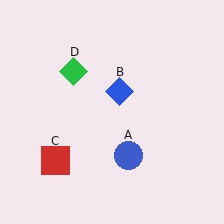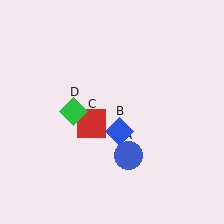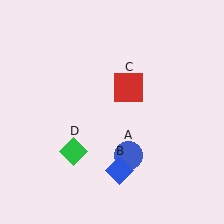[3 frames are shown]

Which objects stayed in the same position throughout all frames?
Blue circle (object A) remained stationary.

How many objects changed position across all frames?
3 objects changed position: blue diamond (object B), red square (object C), green diamond (object D).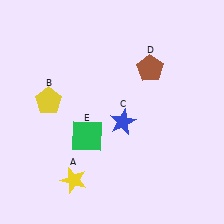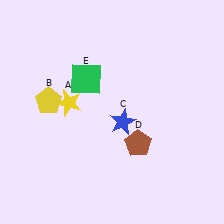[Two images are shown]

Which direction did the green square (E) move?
The green square (E) moved up.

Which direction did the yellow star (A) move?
The yellow star (A) moved up.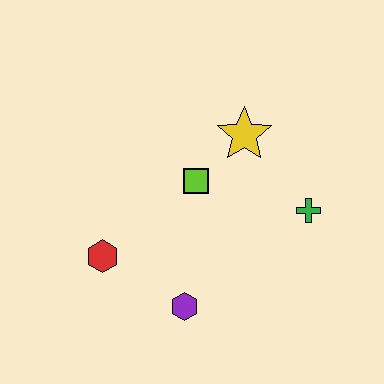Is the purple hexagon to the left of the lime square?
Yes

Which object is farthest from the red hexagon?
The green cross is farthest from the red hexagon.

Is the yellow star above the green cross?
Yes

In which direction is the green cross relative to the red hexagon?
The green cross is to the right of the red hexagon.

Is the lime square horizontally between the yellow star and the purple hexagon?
Yes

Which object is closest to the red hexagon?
The purple hexagon is closest to the red hexagon.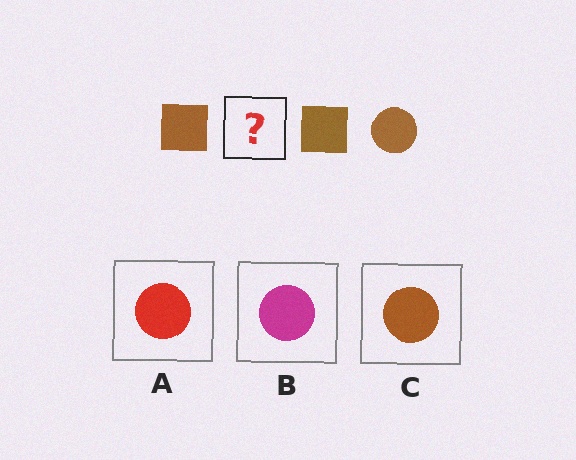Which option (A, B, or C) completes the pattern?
C.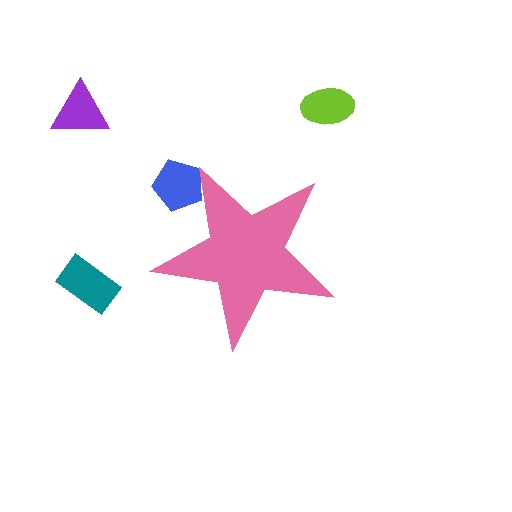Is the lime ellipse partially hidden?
No, the lime ellipse is fully visible.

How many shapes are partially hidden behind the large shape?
1 shape is partially hidden.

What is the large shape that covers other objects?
A pink star.